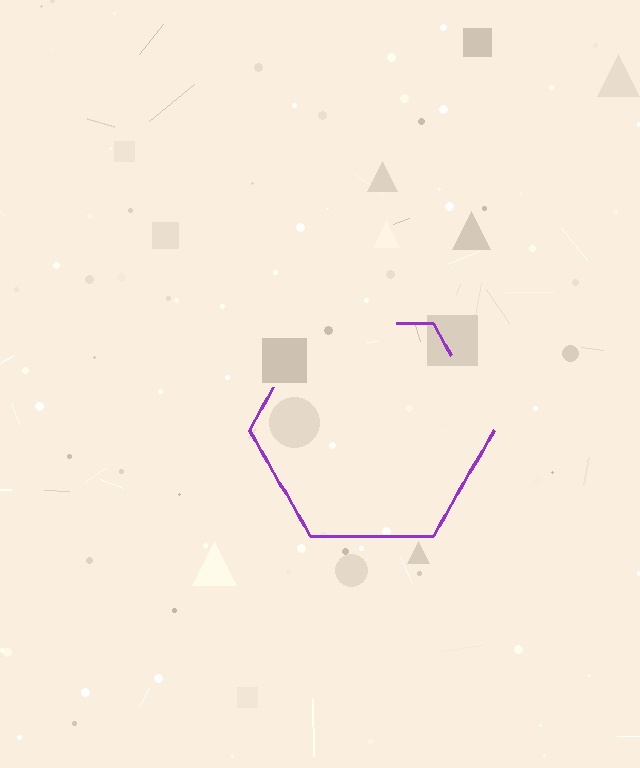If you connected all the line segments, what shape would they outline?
They would outline a hexagon.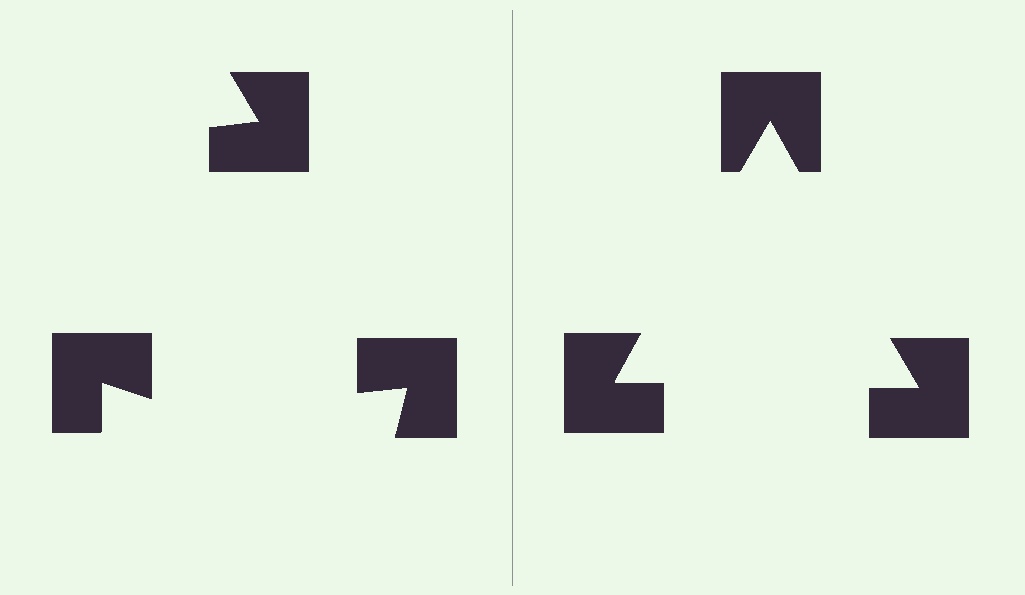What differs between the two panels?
The notched squares are positioned identically on both sides; only the wedge orientations differ. On the right they align to a triangle; on the left they are misaligned.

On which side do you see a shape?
An illusory triangle appears on the right side. On the left side the wedge cuts are rotated, so no coherent shape forms.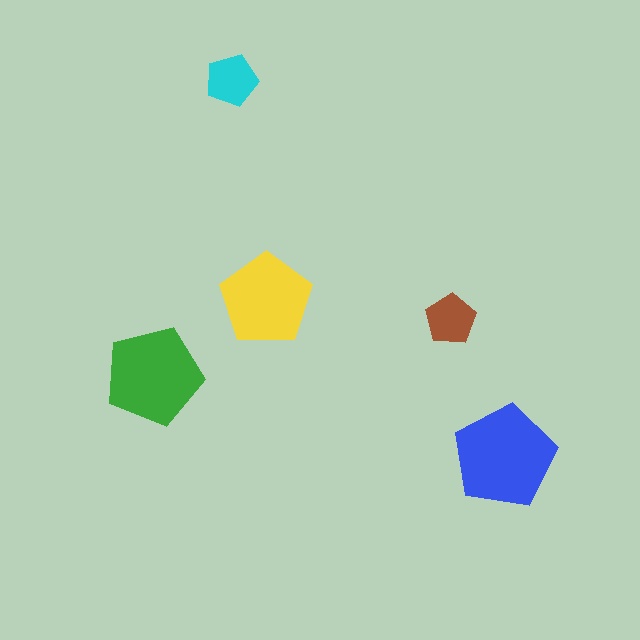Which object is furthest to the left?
The green pentagon is leftmost.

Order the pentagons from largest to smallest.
the blue one, the green one, the yellow one, the cyan one, the brown one.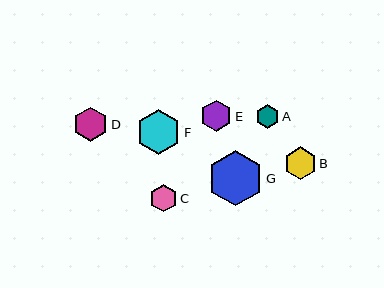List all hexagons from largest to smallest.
From largest to smallest: G, F, D, B, E, C, A.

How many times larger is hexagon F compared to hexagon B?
Hexagon F is approximately 1.4 times the size of hexagon B.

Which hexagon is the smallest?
Hexagon A is the smallest with a size of approximately 23 pixels.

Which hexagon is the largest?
Hexagon G is the largest with a size of approximately 55 pixels.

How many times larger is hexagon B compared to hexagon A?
Hexagon B is approximately 1.4 times the size of hexagon A.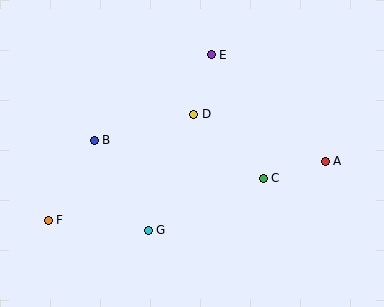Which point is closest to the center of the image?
Point D at (194, 114) is closest to the center.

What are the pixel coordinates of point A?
Point A is at (325, 161).